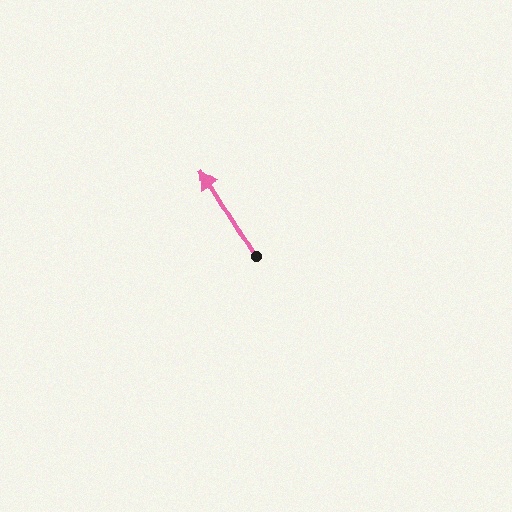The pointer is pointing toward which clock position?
Roughly 11 o'clock.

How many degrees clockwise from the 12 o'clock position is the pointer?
Approximately 329 degrees.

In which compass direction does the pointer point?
Northwest.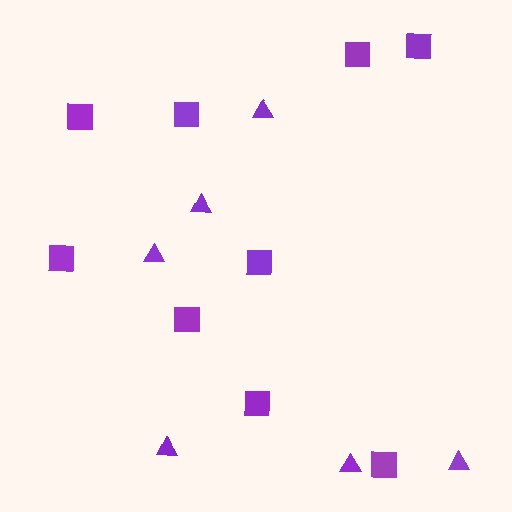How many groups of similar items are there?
There are 2 groups: one group of squares (9) and one group of triangles (6).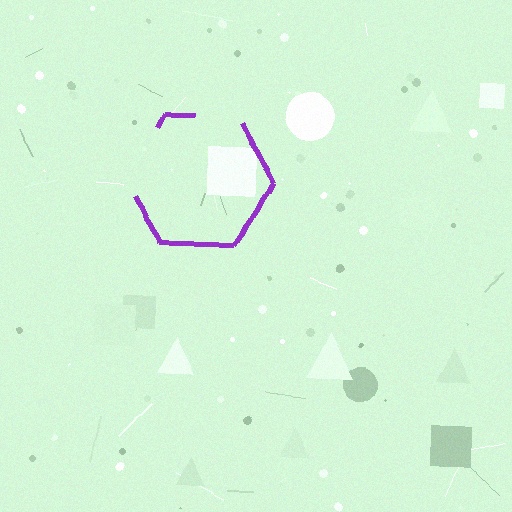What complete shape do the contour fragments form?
The contour fragments form a hexagon.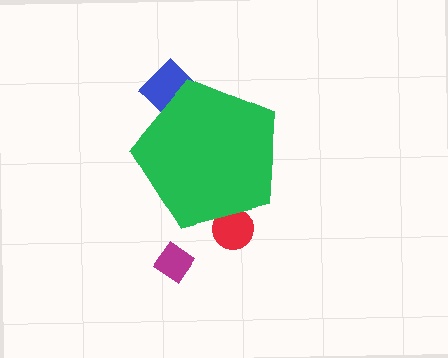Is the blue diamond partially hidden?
Yes, the blue diamond is partially hidden behind the green pentagon.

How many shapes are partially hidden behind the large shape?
2 shapes are partially hidden.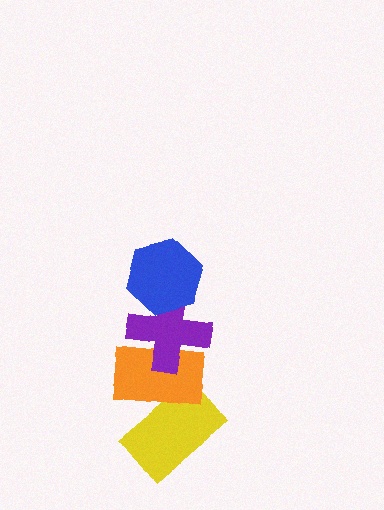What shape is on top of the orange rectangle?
The purple cross is on top of the orange rectangle.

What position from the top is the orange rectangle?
The orange rectangle is 3rd from the top.